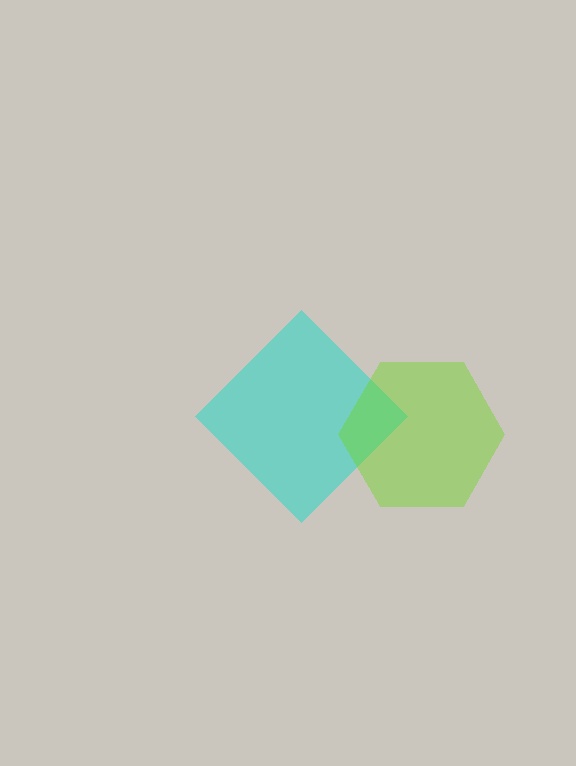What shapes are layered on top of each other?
The layered shapes are: a cyan diamond, a lime hexagon.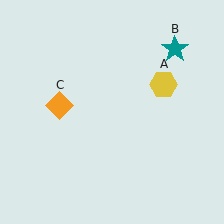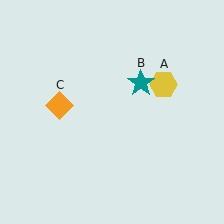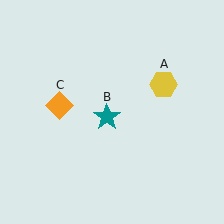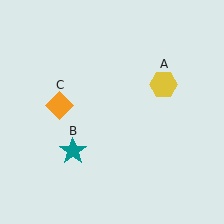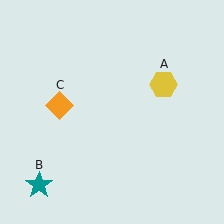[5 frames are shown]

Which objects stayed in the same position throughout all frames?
Yellow hexagon (object A) and orange diamond (object C) remained stationary.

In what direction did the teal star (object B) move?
The teal star (object B) moved down and to the left.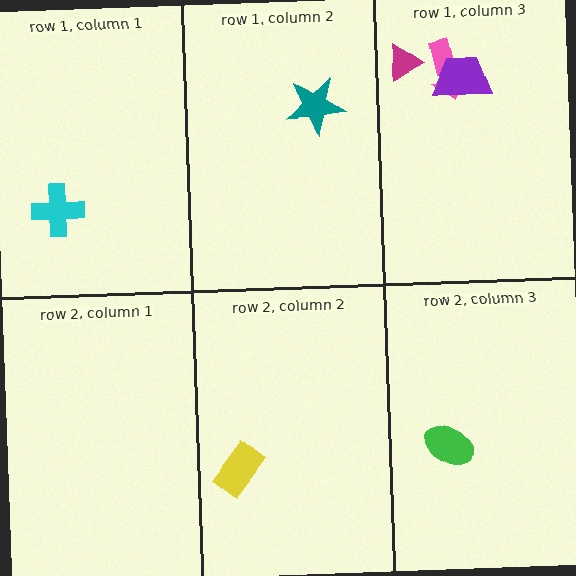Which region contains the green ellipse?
The row 2, column 3 region.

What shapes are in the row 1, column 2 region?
The teal star.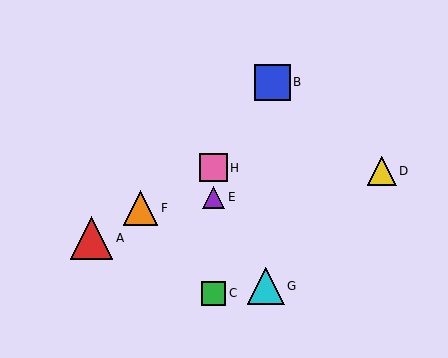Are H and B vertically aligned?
No, H is at x≈213 and B is at x≈272.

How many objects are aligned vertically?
3 objects (C, E, H) are aligned vertically.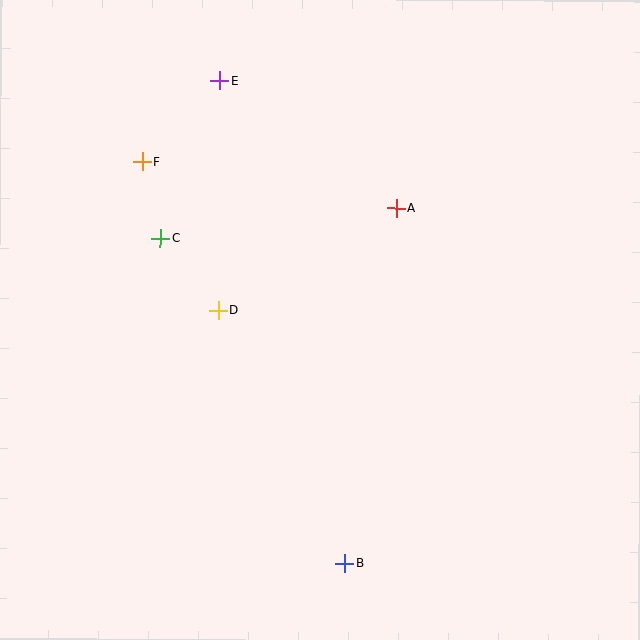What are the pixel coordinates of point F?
Point F is at (142, 161).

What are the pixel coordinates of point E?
Point E is at (220, 81).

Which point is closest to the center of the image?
Point D at (218, 310) is closest to the center.